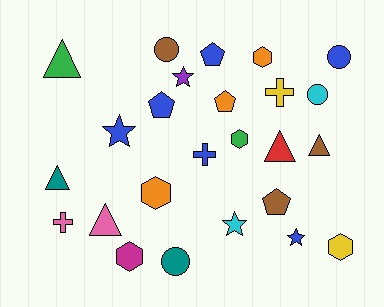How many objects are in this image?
There are 25 objects.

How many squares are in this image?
There are no squares.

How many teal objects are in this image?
There are 2 teal objects.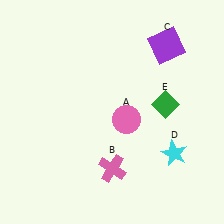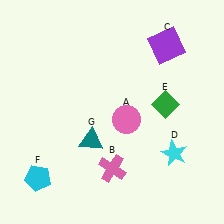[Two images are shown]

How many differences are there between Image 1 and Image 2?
There are 2 differences between the two images.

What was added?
A cyan pentagon (F), a teal triangle (G) were added in Image 2.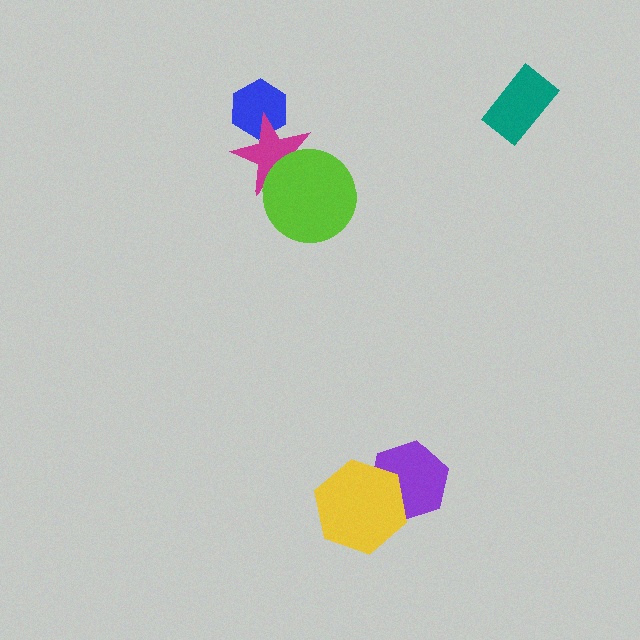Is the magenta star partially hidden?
Yes, it is partially covered by another shape.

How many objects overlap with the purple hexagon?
1 object overlaps with the purple hexagon.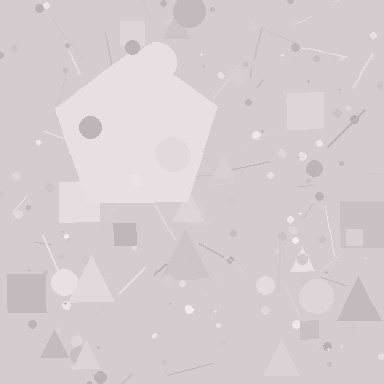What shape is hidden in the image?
A pentagon is hidden in the image.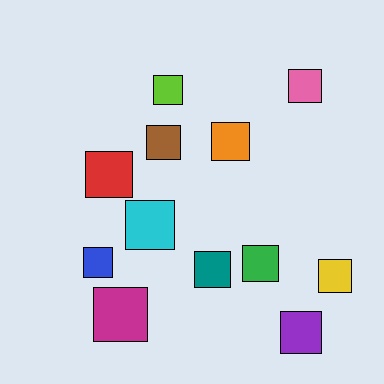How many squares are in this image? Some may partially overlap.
There are 12 squares.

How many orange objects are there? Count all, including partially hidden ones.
There is 1 orange object.